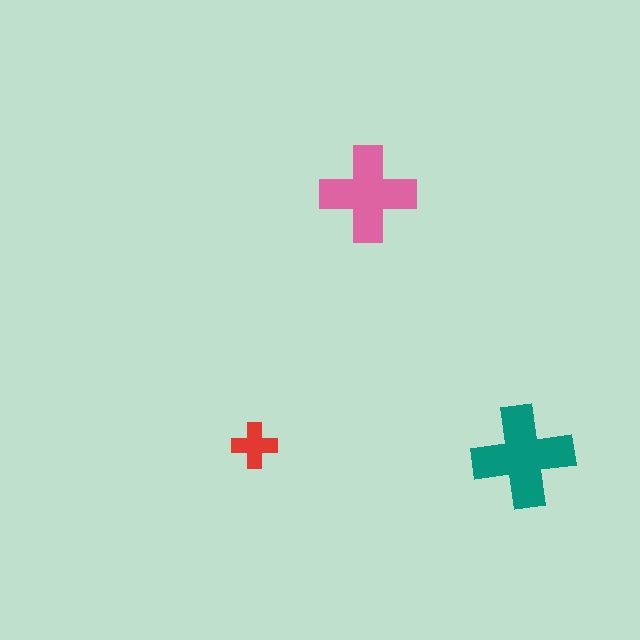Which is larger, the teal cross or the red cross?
The teal one.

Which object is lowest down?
The teal cross is bottommost.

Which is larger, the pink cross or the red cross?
The pink one.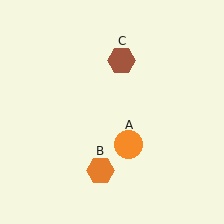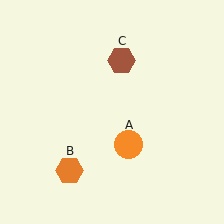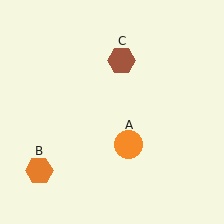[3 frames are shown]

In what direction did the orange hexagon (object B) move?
The orange hexagon (object B) moved left.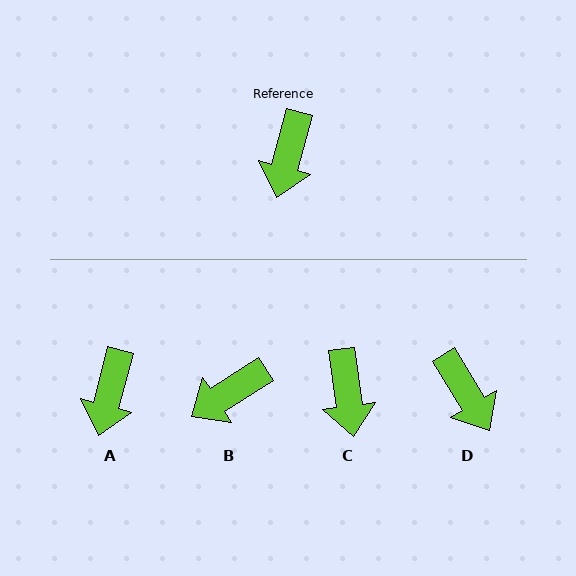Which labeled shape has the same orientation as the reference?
A.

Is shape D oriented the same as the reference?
No, it is off by about 46 degrees.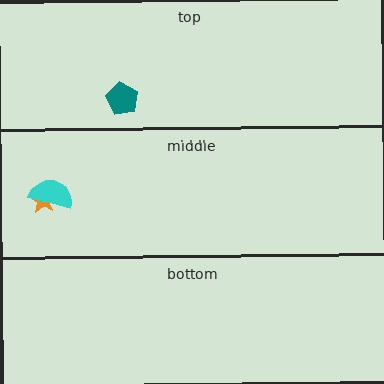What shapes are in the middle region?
The orange star, the cyan semicircle.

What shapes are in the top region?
The teal pentagon.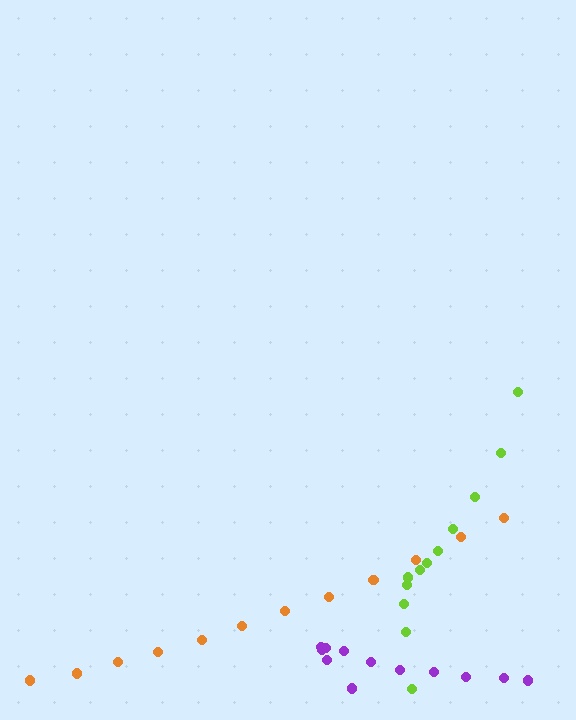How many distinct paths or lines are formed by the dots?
There are 3 distinct paths.